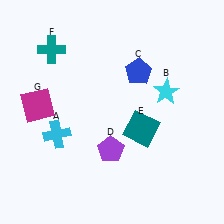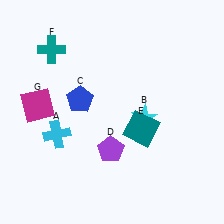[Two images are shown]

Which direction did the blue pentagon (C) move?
The blue pentagon (C) moved left.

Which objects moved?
The objects that moved are: the cyan star (B), the blue pentagon (C).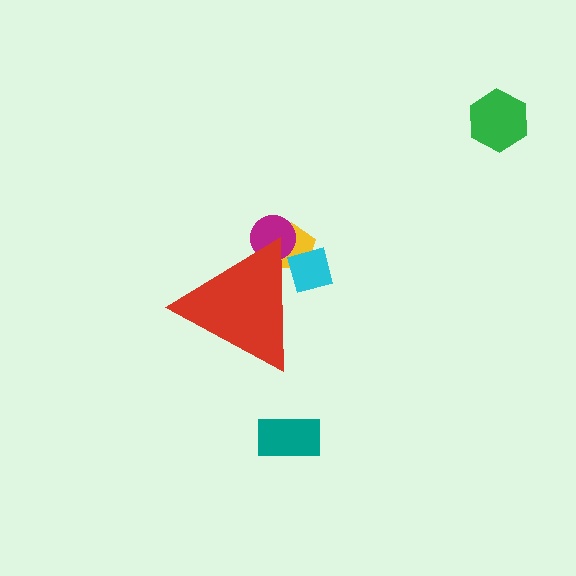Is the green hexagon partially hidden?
No, the green hexagon is fully visible.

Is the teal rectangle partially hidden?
No, the teal rectangle is fully visible.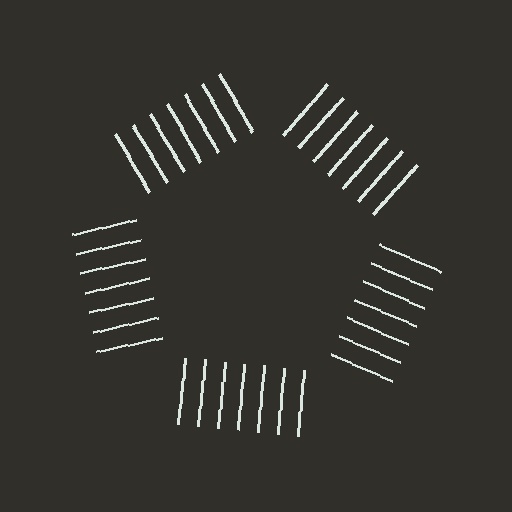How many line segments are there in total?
35 — 7 along each of the 5 edges.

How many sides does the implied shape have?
5 sides — the line-ends trace a pentagon.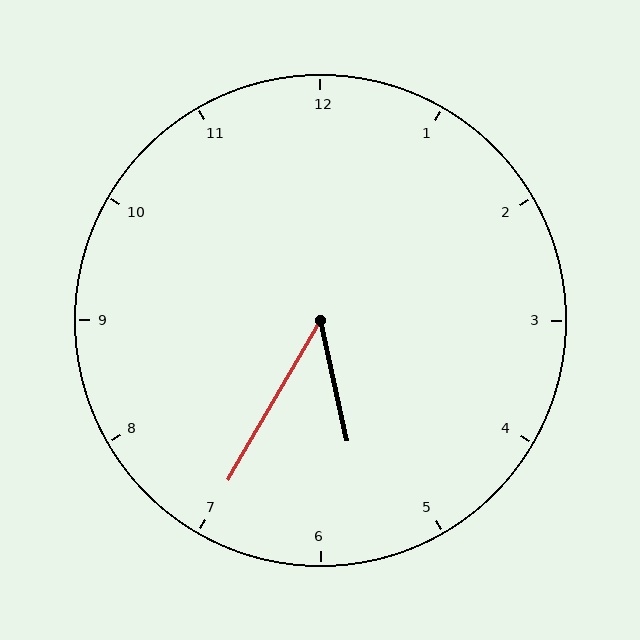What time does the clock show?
5:35.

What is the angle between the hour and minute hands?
Approximately 42 degrees.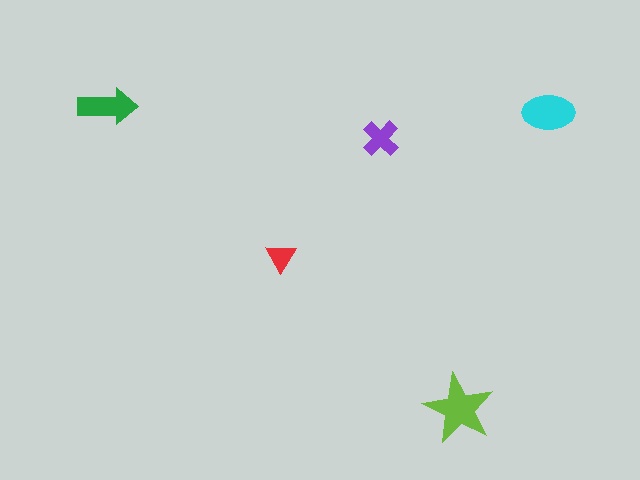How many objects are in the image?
There are 5 objects in the image.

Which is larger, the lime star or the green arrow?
The lime star.